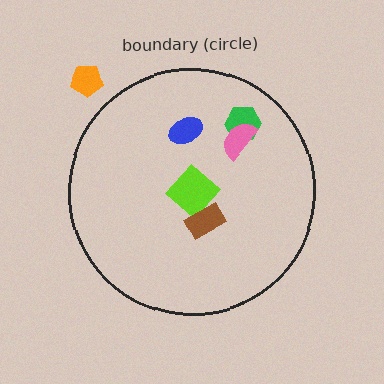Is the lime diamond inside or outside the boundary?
Inside.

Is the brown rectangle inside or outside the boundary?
Inside.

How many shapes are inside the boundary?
5 inside, 1 outside.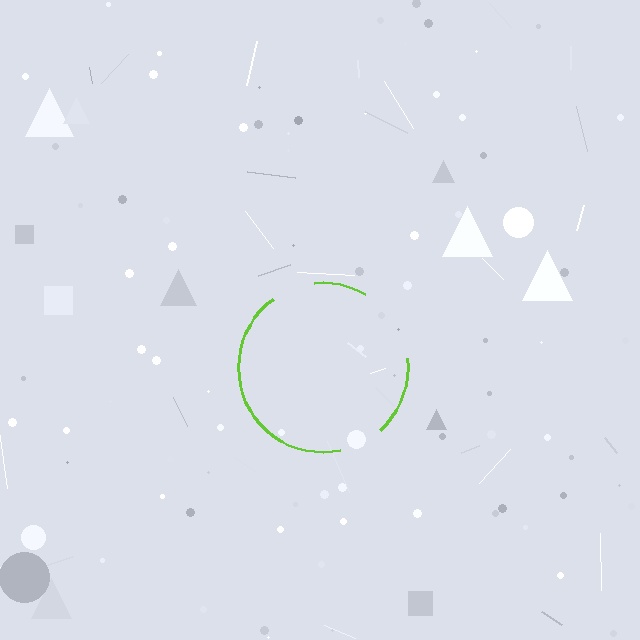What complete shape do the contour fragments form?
The contour fragments form a circle.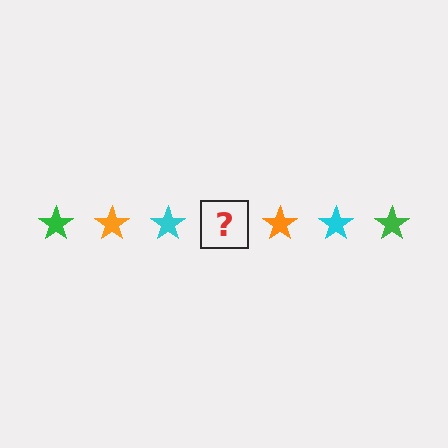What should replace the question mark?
The question mark should be replaced with a green star.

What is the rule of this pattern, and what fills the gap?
The rule is that the pattern cycles through green, orange, cyan stars. The gap should be filled with a green star.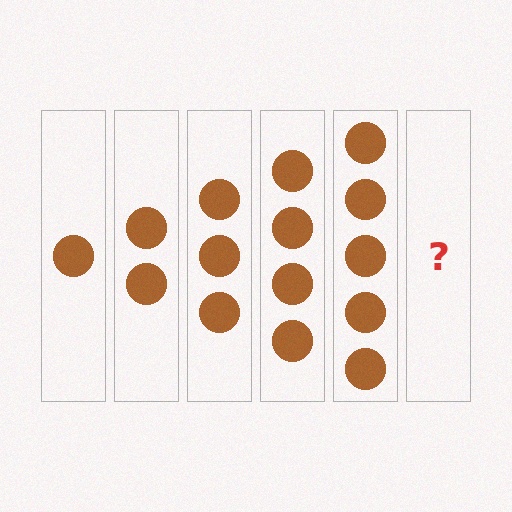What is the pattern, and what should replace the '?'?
The pattern is that each step adds one more circle. The '?' should be 6 circles.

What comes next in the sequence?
The next element should be 6 circles.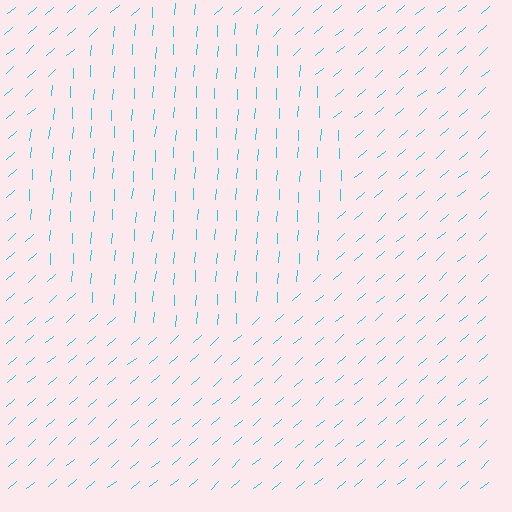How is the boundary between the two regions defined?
The boundary is defined purely by a change in line orientation (approximately 45 degrees difference). All lines are the same color and thickness.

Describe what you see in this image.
The image is filled with small cyan line segments. A circle region in the image has lines oriented differently from the surrounding lines, creating a visible texture boundary.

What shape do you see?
I see a circle.